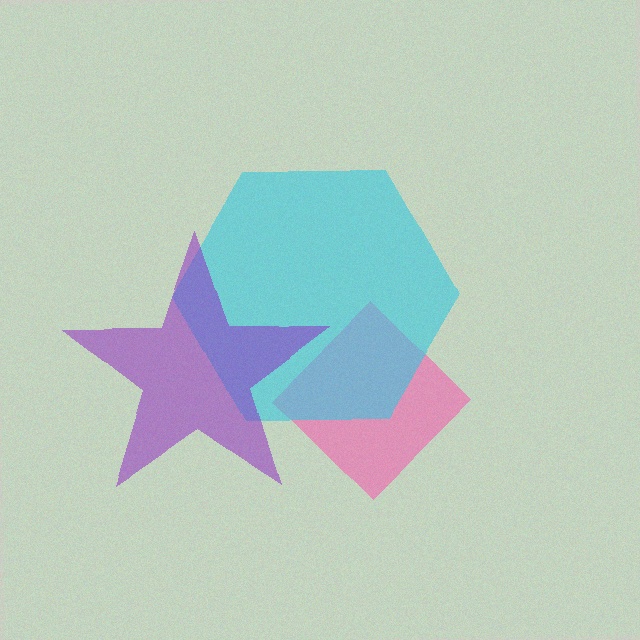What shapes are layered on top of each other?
The layered shapes are: a pink diamond, a cyan hexagon, a purple star.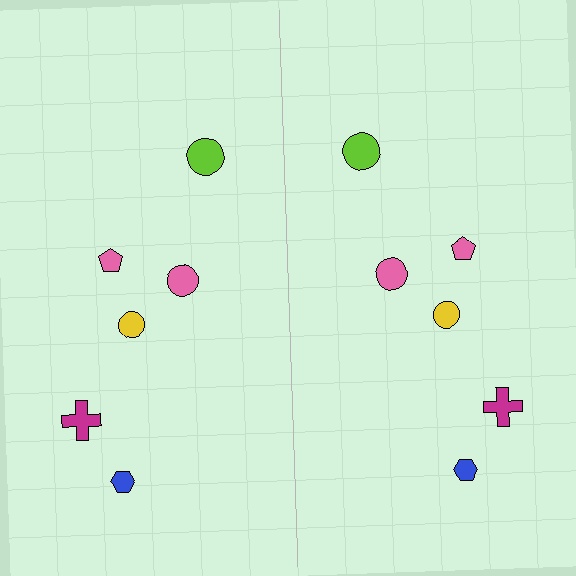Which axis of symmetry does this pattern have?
The pattern has a vertical axis of symmetry running through the center of the image.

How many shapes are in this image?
There are 12 shapes in this image.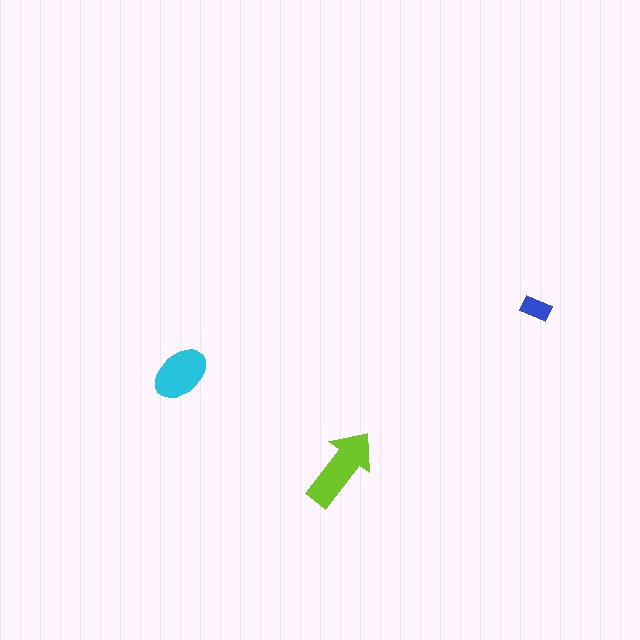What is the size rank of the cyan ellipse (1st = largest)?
2nd.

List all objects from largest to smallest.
The lime arrow, the cyan ellipse, the blue rectangle.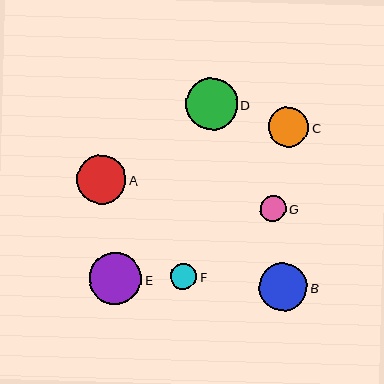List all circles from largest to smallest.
From largest to smallest: E, D, A, B, C, F, G.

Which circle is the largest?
Circle E is the largest with a size of approximately 52 pixels.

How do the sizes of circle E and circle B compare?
Circle E and circle B are approximately the same size.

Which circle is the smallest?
Circle G is the smallest with a size of approximately 26 pixels.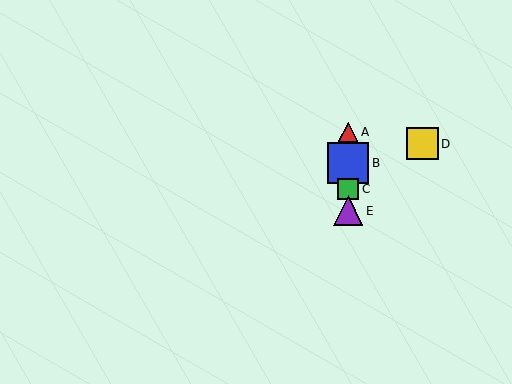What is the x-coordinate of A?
Object A is at x≈348.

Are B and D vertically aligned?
No, B is at x≈348 and D is at x≈422.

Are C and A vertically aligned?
Yes, both are at x≈348.